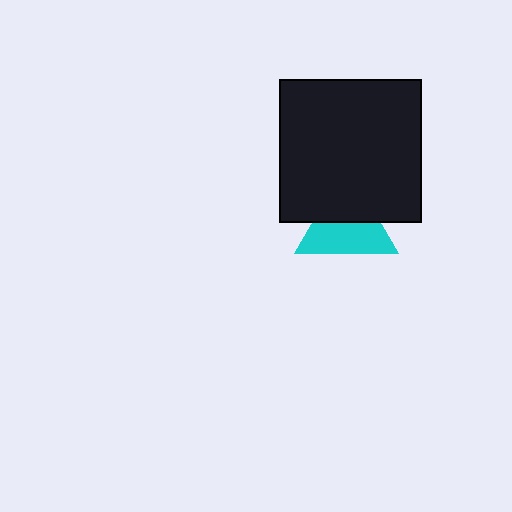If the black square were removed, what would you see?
You would see the complete cyan triangle.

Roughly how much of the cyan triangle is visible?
About half of it is visible (roughly 55%).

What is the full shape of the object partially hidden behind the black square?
The partially hidden object is a cyan triangle.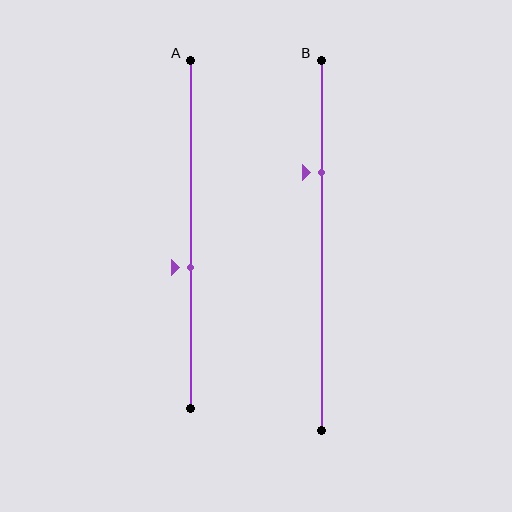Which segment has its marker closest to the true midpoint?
Segment A has its marker closest to the true midpoint.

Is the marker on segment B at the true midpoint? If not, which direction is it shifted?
No, the marker on segment B is shifted upward by about 20% of the segment length.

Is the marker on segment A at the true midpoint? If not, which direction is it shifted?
No, the marker on segment A is shifted downward by about 9% of the segment length.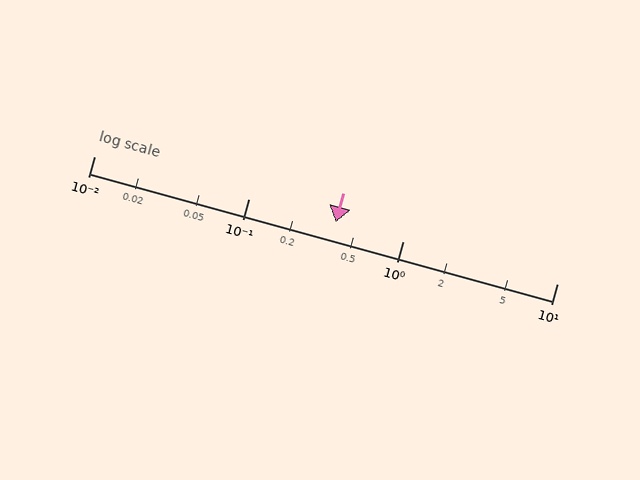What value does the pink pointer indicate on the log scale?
The pointer indicates approximately 0.37.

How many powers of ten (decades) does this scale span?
The scale spans 3 decades, from 0.01 to 10.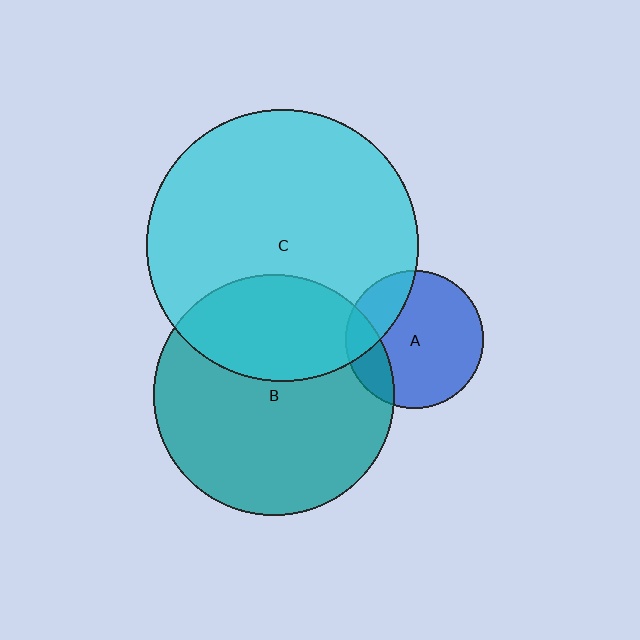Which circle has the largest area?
Circle C (cyan).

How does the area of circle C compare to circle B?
Approximately 1.3 times.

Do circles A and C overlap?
Yes.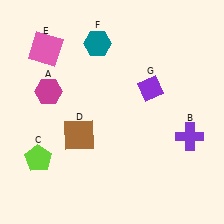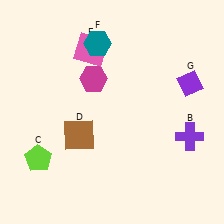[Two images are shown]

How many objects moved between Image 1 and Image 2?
3 objects moved between the two images.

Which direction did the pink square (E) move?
The pink square (E) moved right.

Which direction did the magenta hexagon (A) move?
The magenta hexagon (A) moved right.